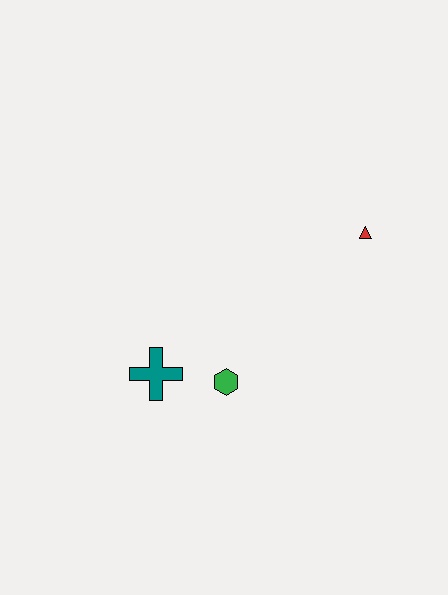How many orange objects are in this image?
There are no orange objects.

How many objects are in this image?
There are 3 objects.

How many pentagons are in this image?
There are no pentagons.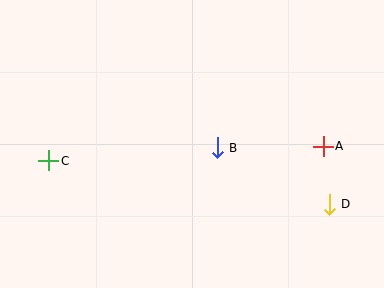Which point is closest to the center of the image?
Point B at (217, 148) is closest to the center.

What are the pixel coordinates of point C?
Point C is at (49, 161).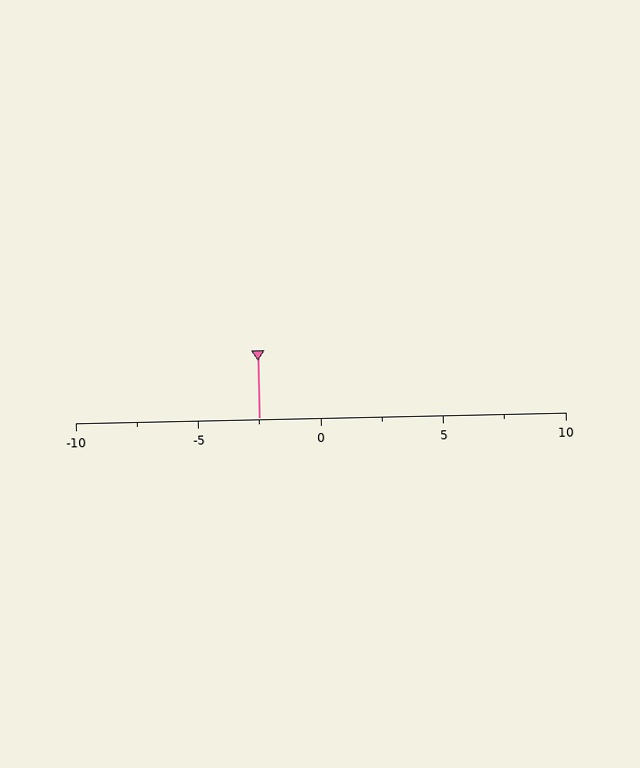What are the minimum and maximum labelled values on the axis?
The axis runs from -10 to 10.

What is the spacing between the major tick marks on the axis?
The major ticks are spaced 5 apart.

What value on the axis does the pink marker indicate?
The marker indicates approximately -2.5.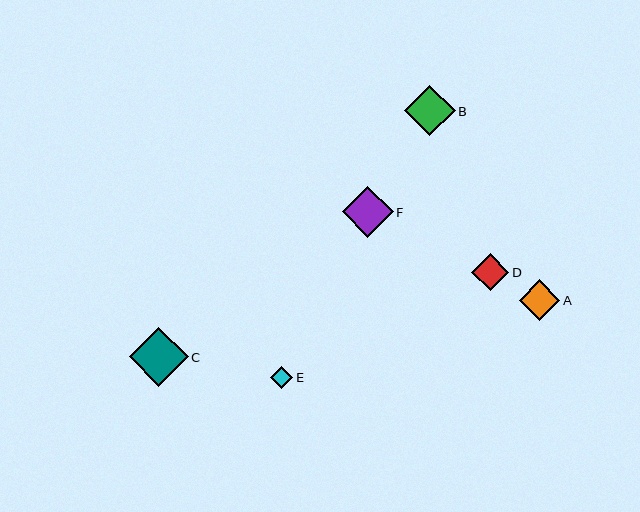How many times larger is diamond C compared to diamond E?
Diamond C is approximately 2.6 times the size of diamond E.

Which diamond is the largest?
Diamond C is the largest with a size of approximately 59 pixels.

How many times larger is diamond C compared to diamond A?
Diamond C is approximately 1.4 times the size of diamond A.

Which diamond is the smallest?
Diamond E is the smallest with a size of approximately 22 pixels.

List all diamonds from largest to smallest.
From largest to smallest: C, F, B, A, D, E.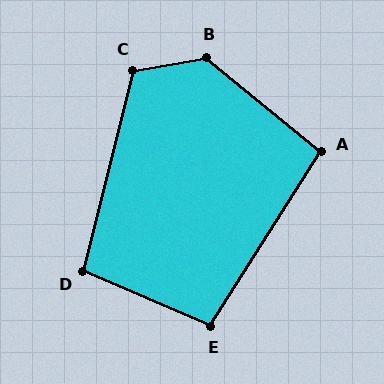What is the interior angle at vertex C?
Approximately 114 degrees (obtuse).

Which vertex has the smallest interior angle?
A, at approximately 97 degrees.